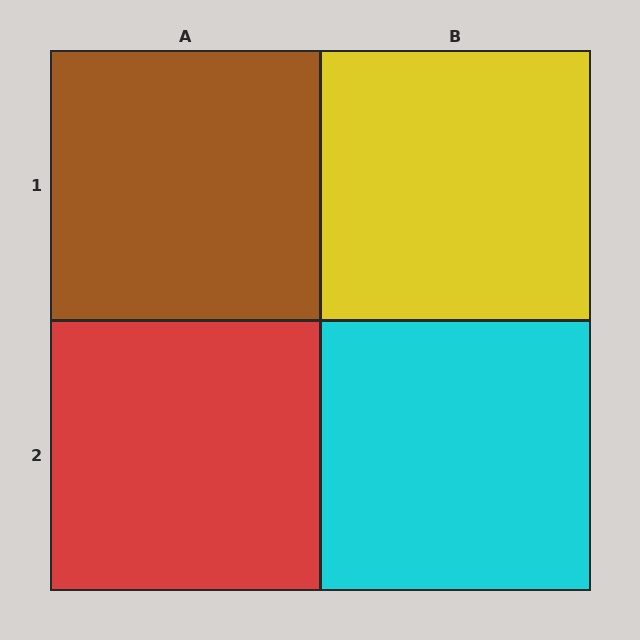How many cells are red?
1 cell is red.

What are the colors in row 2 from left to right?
Red, cyan.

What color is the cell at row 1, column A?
Brown.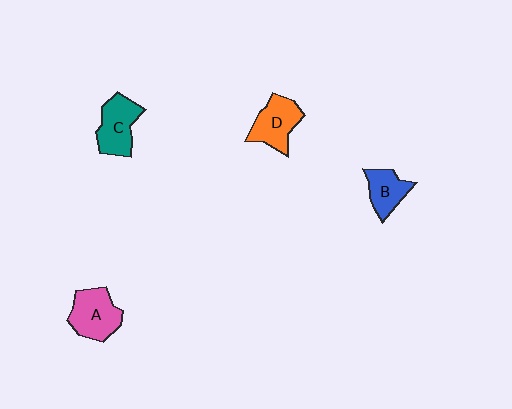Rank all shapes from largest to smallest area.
From largest to smallest: A (pink), C (teal), D (orange), B (blue).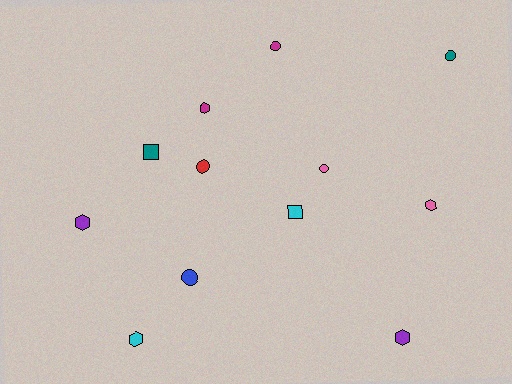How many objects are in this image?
There are 12 objects.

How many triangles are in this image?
There are no triangles.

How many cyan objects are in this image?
There are 2 cyan objects.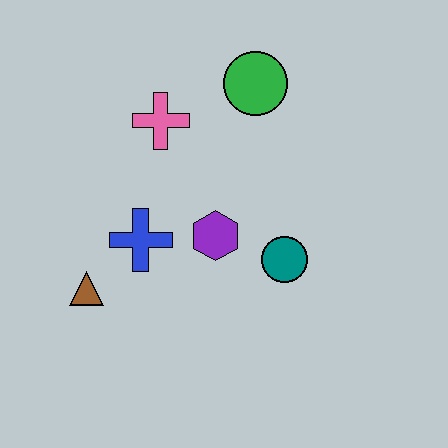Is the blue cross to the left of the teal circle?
Yes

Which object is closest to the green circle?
The pink cross is closest to the green circle.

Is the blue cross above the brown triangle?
Yes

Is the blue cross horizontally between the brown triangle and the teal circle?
Yes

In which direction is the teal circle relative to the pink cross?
The teal circle is below the pink cross.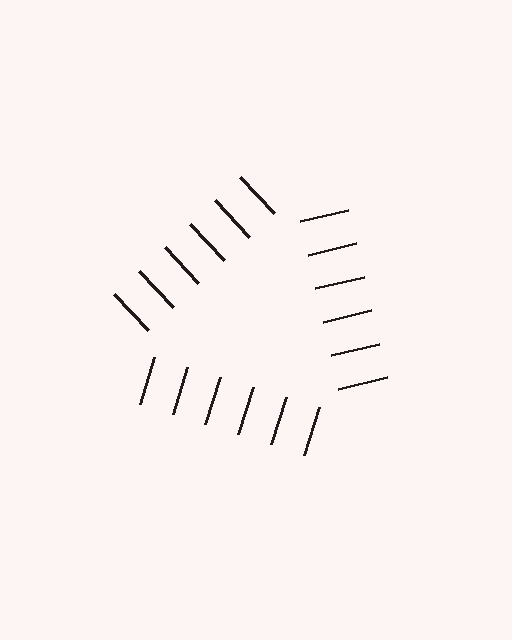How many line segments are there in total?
18 — 6 along each of the 3 edges.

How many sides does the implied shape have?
3 sides — the line-ends trace a triangle.